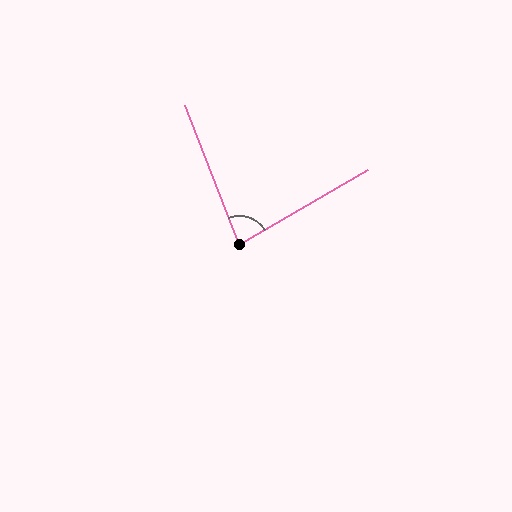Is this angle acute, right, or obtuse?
It is acute.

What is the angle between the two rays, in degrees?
Approximately 81 degrees.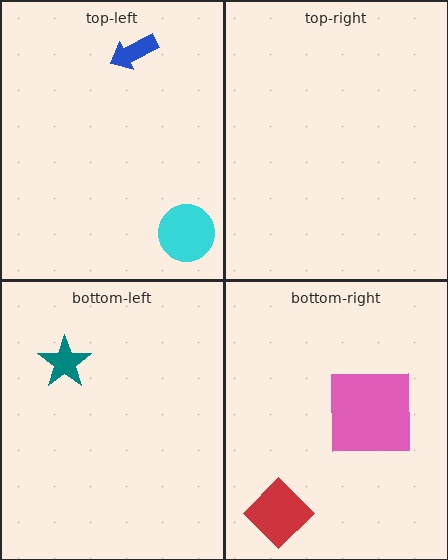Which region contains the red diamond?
The bottom-right region.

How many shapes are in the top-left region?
2.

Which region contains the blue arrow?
The top-left region.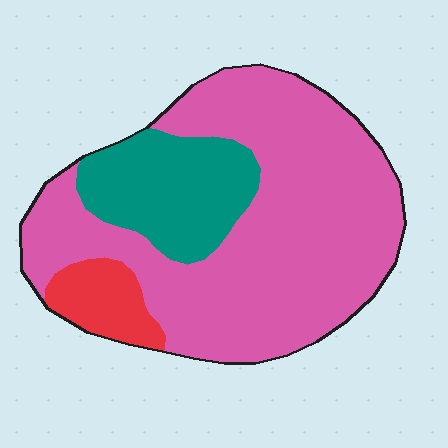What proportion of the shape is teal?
Teal covers 21% of the shape.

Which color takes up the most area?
Pink, at roughly 70%.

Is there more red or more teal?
Teal.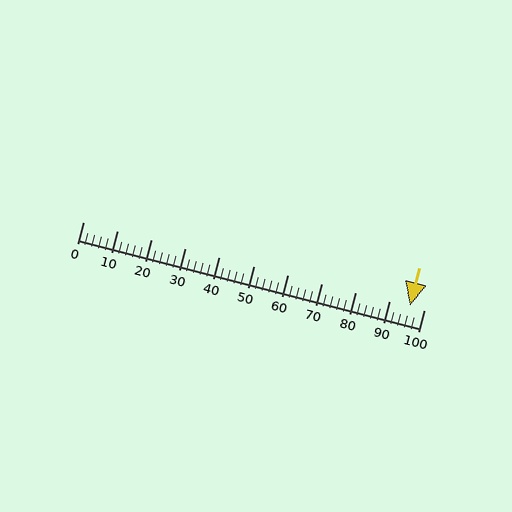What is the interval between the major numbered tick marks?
The major tick marks are spaced 10 units apart.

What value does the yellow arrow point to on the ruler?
The yellow arrow points to approximately 96.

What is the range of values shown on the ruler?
The ruler shows values from 0 to 100.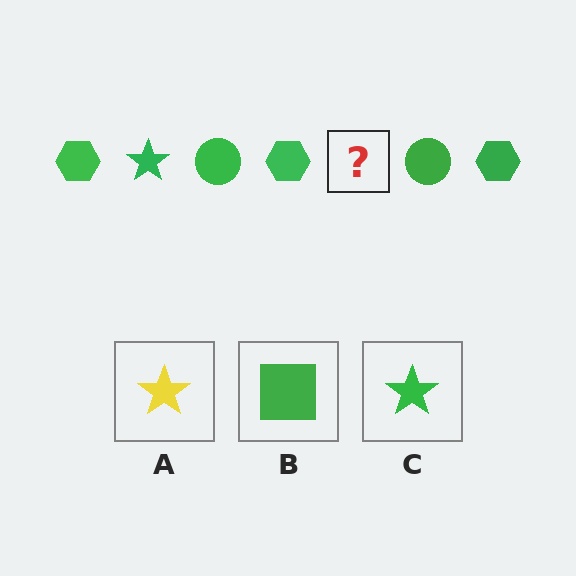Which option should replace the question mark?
Option C.